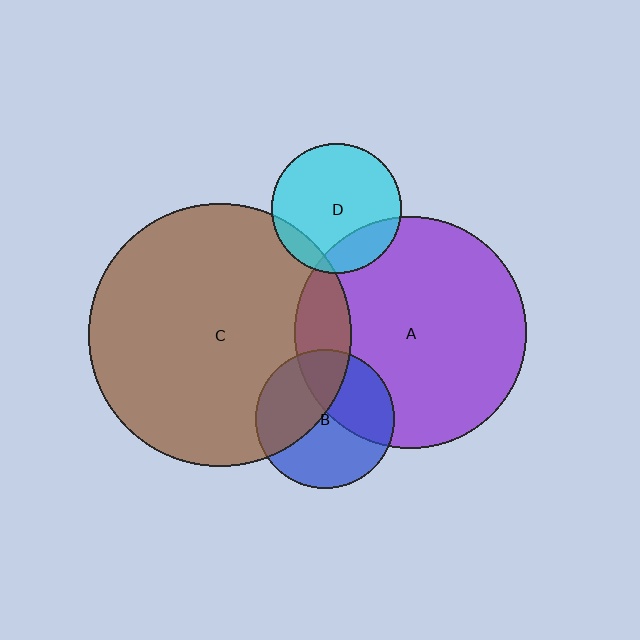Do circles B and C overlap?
Yes.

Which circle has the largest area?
Circle C (brown).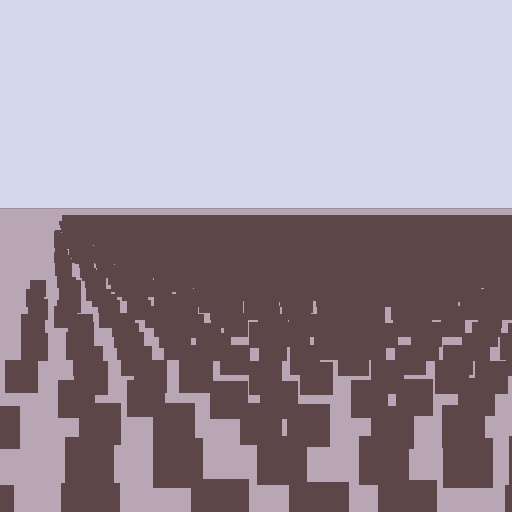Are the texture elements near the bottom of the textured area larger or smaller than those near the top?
Larger. Near the bottom, elements are closer to the viewer and appear at a bigger on-screen size.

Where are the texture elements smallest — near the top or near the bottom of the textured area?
Near the top.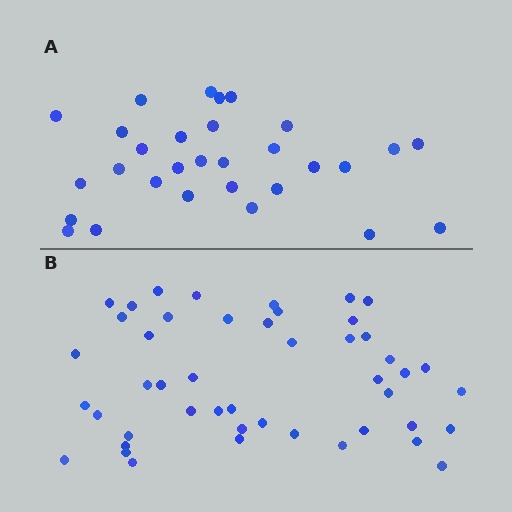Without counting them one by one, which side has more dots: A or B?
Region B (the bottom region) has more dots.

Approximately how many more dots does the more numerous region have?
Region B has approximately 15 more dots than region A.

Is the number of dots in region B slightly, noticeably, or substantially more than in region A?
Region B has substantially more. The ratio is roughly 1.6 to 1.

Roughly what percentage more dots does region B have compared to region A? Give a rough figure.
About 55% more.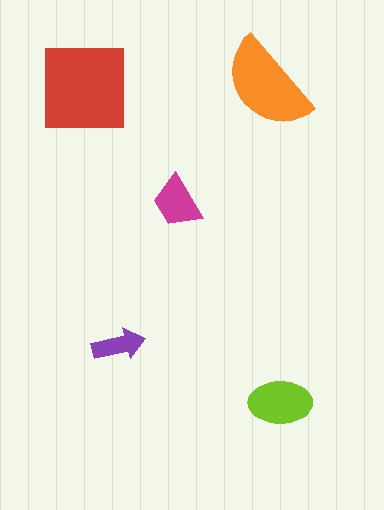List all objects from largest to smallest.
The red square, the orange semicircle, the lime ellipse, the magenta trapezoid, the purple arrow.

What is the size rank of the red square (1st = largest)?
1st.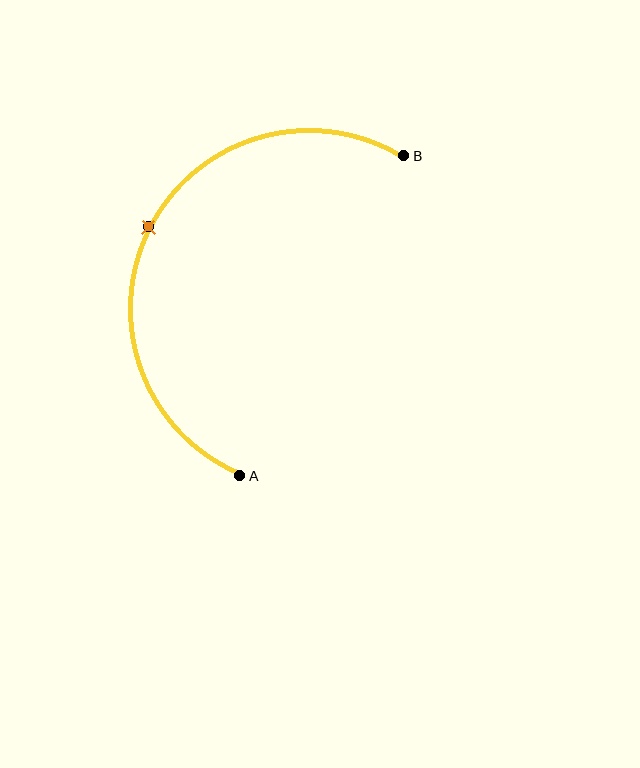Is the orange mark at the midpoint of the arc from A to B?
Yes. The orange mark lies on the arc at equal arc-length from both A and B — it is the arc midpoint.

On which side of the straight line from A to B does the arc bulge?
The arc bulges to the left of the straight line connecting A and B.